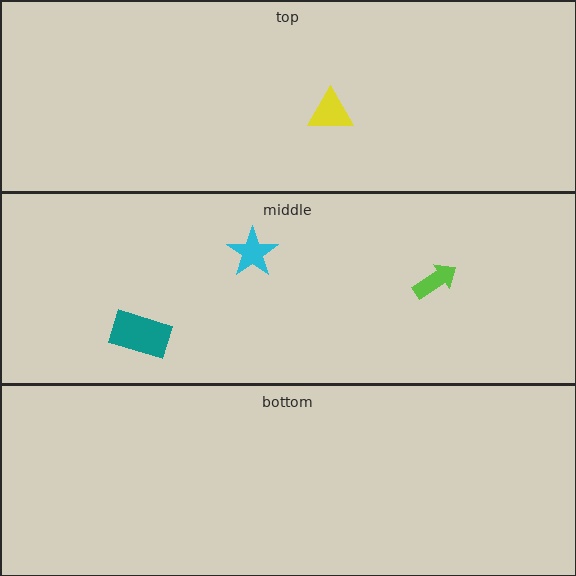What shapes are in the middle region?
The cyan star, the teal rectangle, the lime arrow.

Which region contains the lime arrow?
The middle region.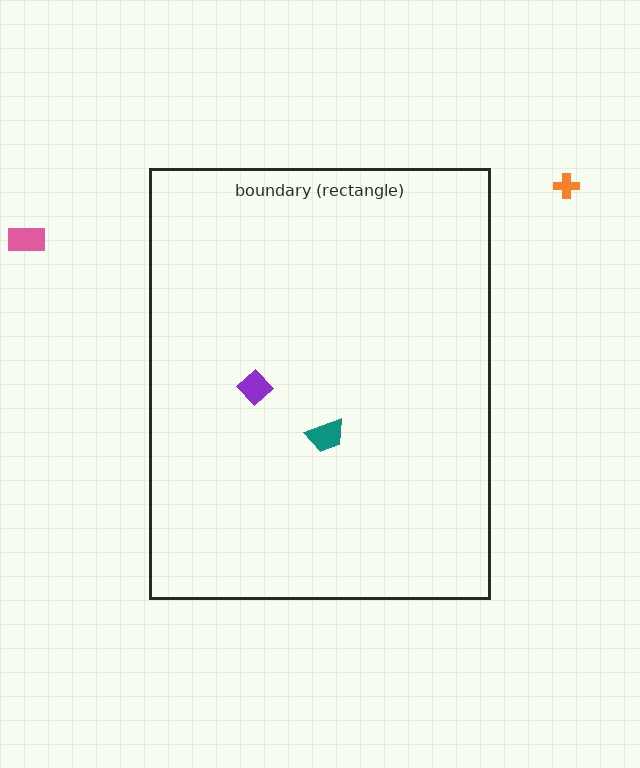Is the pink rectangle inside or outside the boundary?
Outside.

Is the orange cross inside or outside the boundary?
Outside.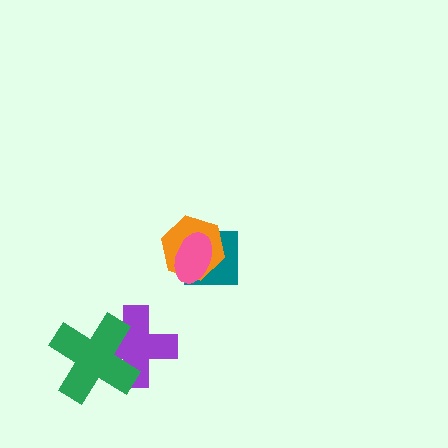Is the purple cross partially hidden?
Yes, it is partially covered by another shape.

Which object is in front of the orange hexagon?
The pink ellipse is in front of the orange hexagon.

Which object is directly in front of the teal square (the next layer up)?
The orange hexagon is directly in front of the teal square.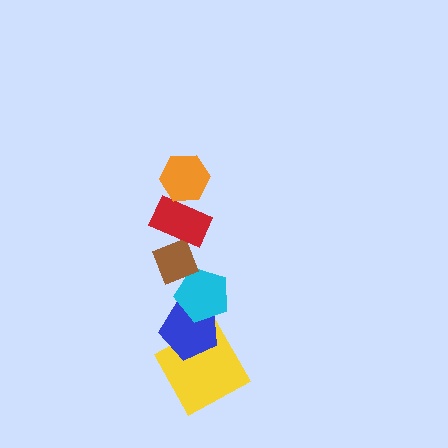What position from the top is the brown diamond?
The brown diamond is 3rd from the top.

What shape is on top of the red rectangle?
The orange hexagon is on top of the red rectangle.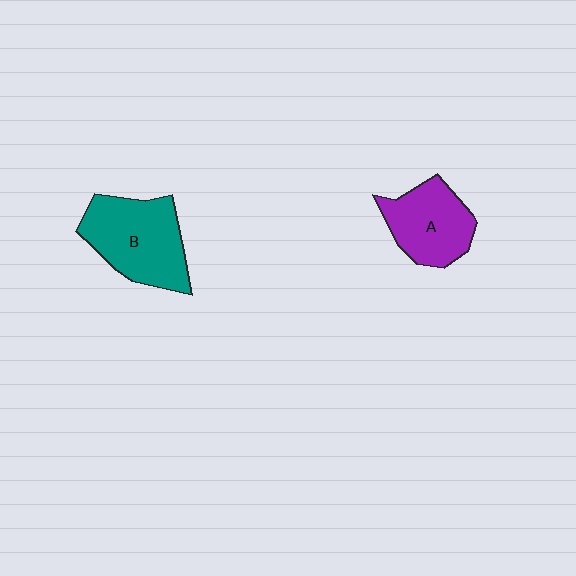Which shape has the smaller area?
Shape A (purple).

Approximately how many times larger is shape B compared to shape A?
Approximately 1.3 times.